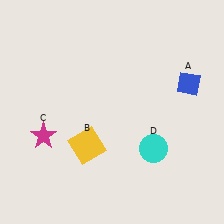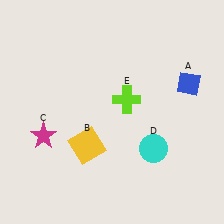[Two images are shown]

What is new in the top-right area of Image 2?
A lime cross (E) was added in the top-right area of Image 2.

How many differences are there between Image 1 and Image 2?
There is 1 difference between the two images.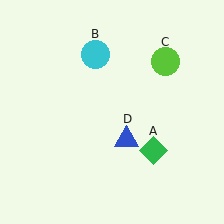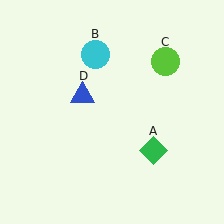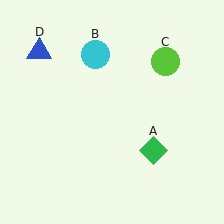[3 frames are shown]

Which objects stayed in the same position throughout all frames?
Green diamond (object A) and cyan circle (object B) and lime circle (object C) remained stationary.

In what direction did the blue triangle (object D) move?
The blue triangle (object D) moved up and to the left.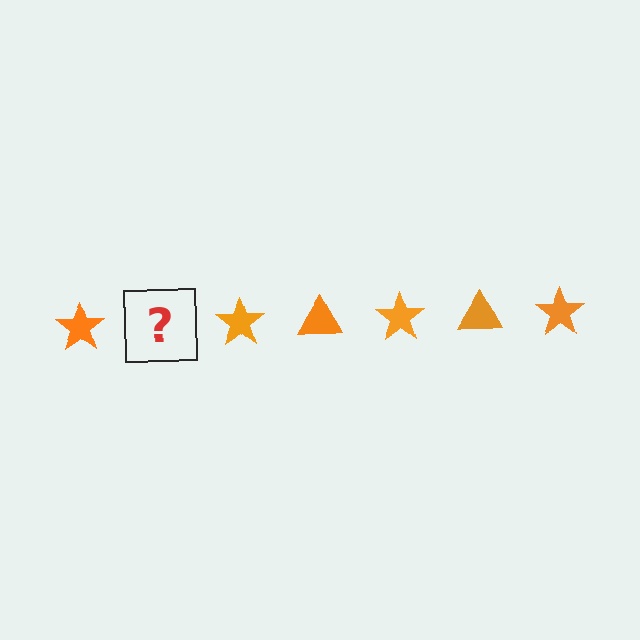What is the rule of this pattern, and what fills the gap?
The rule is that the pattern cycles through star, triangle shapes in orange. The gap should be filled with an orange triangle.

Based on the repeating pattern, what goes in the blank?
The blank should be an orange triangle.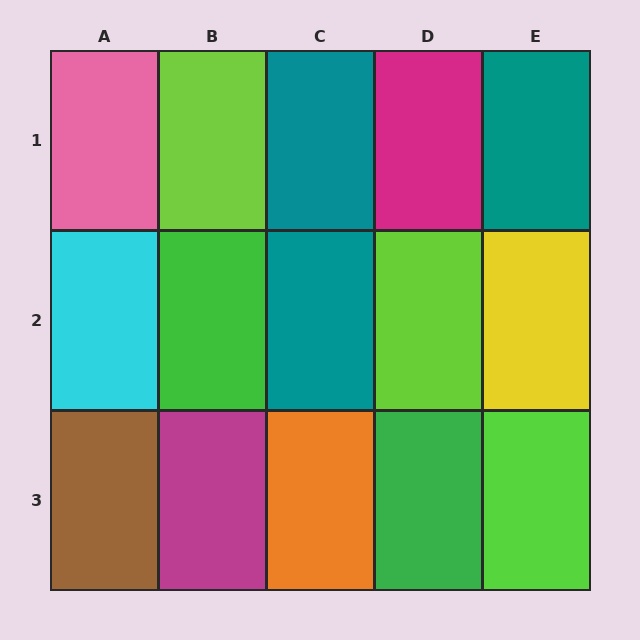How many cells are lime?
3 cells are lime.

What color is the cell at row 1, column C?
Teal.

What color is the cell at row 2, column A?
Cyan.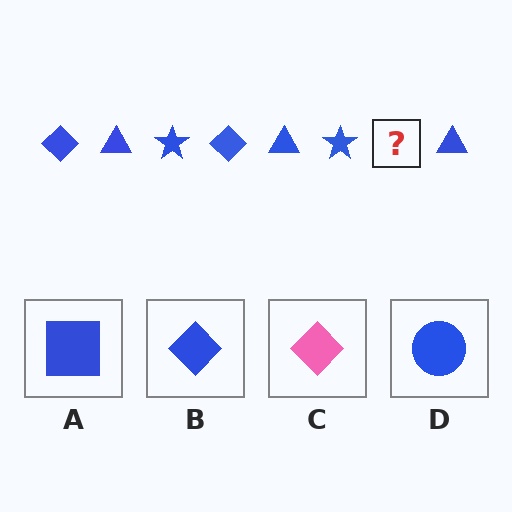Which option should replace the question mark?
Option B.